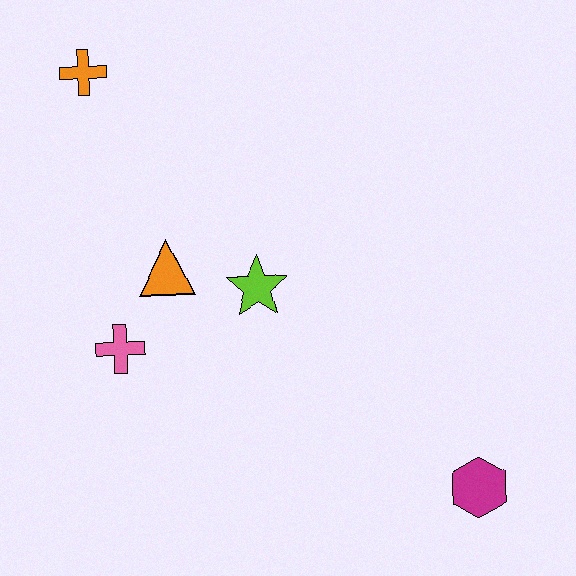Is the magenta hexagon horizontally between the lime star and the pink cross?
No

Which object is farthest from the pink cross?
The magenta hexagon is farthest from the pink cross.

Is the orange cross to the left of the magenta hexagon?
Yes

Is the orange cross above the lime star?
Yes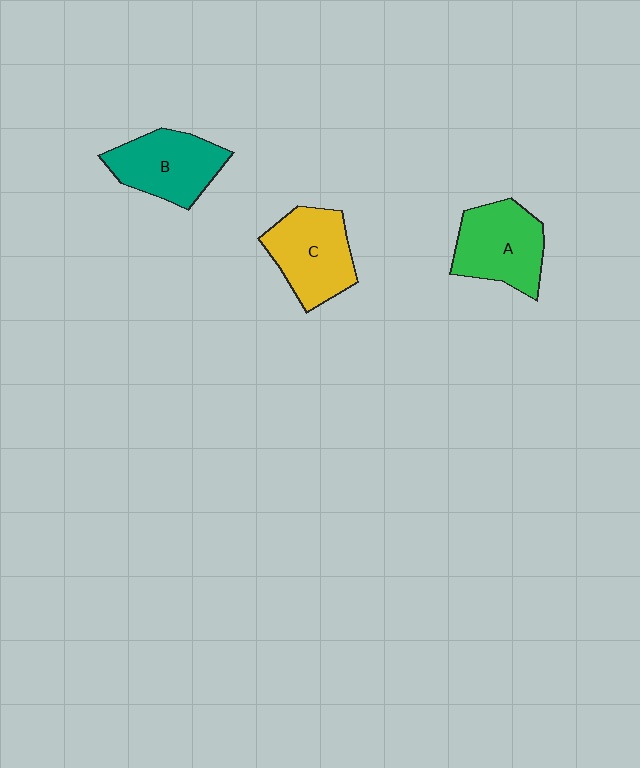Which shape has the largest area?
Shape C (yellow).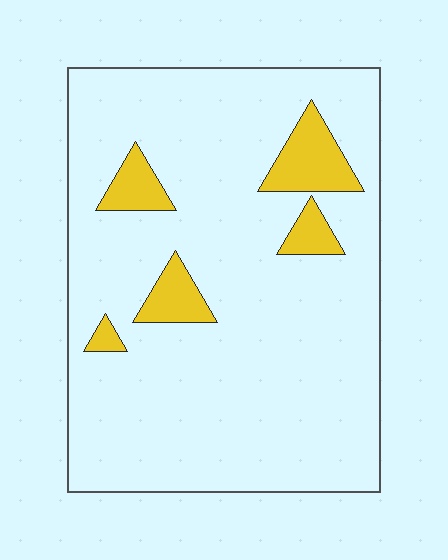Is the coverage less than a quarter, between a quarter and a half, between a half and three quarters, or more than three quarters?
Less than a quarter.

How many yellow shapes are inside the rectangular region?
5.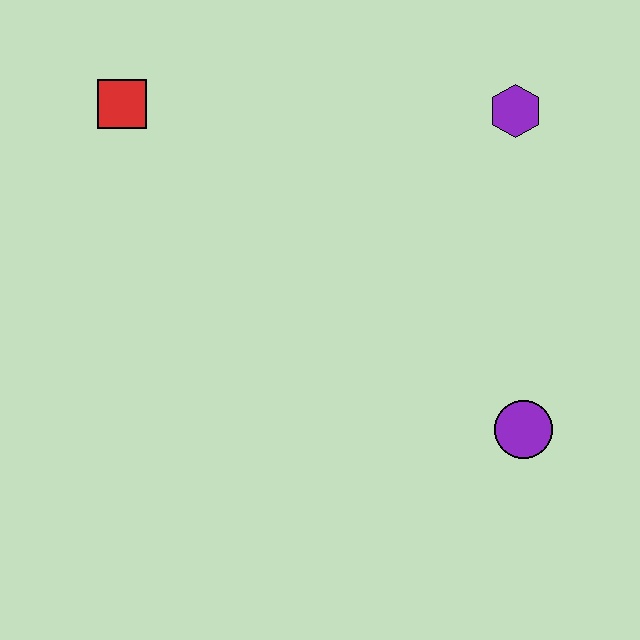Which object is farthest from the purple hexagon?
The red square is farthest from the purple hexagon.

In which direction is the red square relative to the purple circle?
The red square is to the left of the purple circle.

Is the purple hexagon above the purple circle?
Yes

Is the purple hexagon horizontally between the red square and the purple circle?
Yes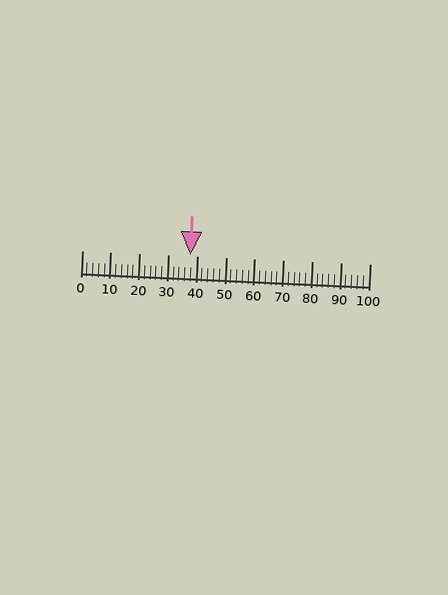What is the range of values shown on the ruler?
The ruler shows values from 0 to 100.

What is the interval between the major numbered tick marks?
The major tick marks are spaced 10 units apart.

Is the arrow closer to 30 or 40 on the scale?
The arrow is closer to 40.